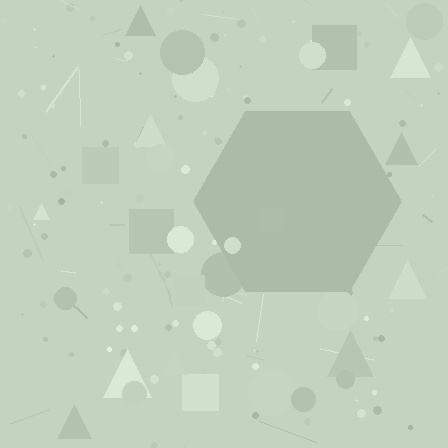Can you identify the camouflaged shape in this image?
The camouflaged shape is a hexagon.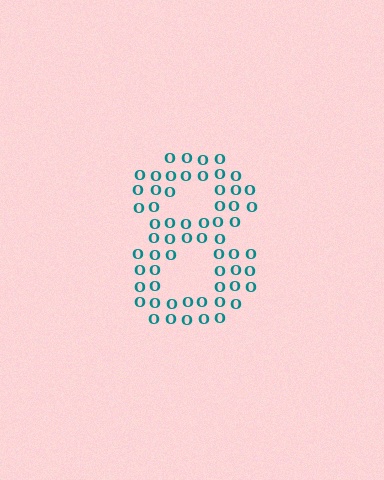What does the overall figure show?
The overall figure shows the digit 8.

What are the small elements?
The small elements are letter O's.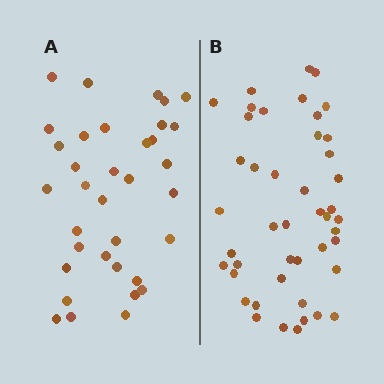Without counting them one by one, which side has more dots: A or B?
Region B (the right region) has more dots.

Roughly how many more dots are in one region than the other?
Region B has roughly 10 or so more dots than region A.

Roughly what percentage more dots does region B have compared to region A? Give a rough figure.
About 30% more.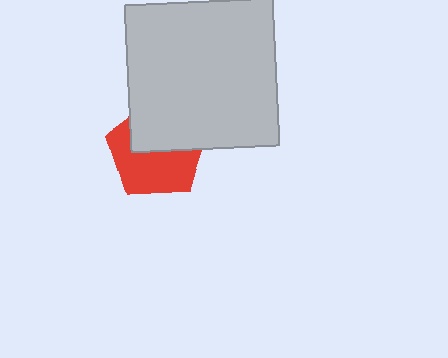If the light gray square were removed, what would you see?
You would see the complete red pentagon.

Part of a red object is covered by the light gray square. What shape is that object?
It is a pentagon.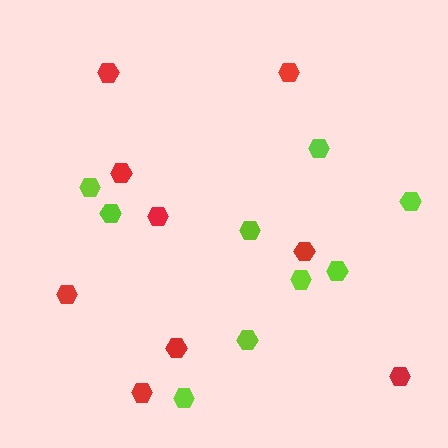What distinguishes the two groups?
There are 2 groups: one group of red hexagons (9) and one group of lime hexagons (9).